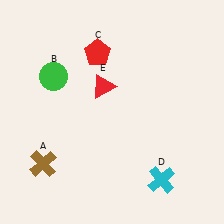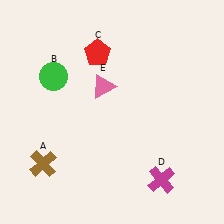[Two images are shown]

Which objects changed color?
D changed from cyan to magenta. E changed from red to pink.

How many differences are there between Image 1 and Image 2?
There are 2 differences between the two images.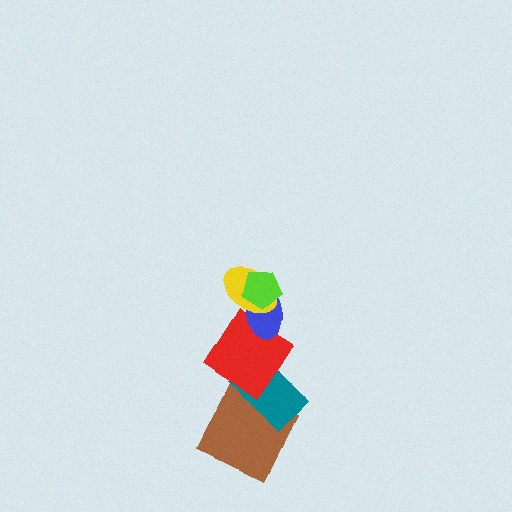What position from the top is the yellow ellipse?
The yellow ellipse is 2nd from the top.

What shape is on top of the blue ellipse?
The yellow ellipse is on top of the blue ellipse.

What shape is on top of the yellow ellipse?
The lime pentagon is on top of the yellow ellipse.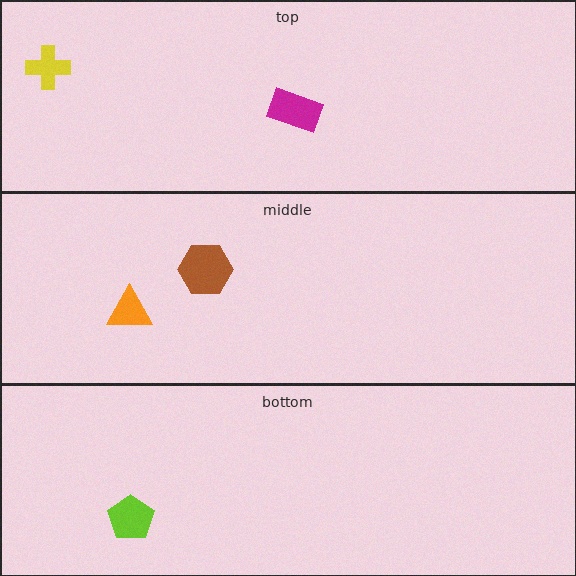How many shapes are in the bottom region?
1.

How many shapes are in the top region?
2.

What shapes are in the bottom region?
The lime pentagon.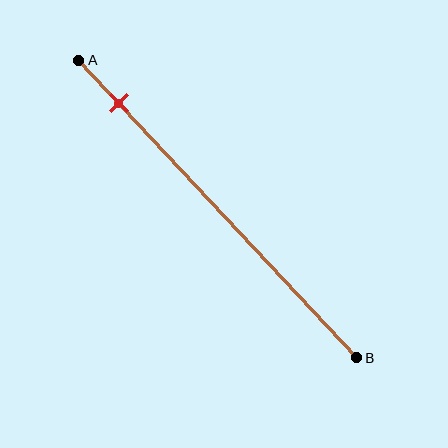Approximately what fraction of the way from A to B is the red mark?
The red mark is approximately 15% of the way from A to B.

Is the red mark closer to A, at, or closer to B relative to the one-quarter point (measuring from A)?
The red mark is closer to point A than the one-quarter point of segment AB.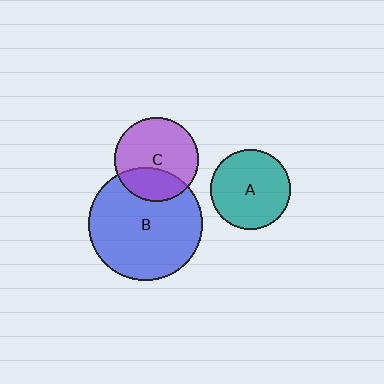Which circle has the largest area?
Circle B (blue).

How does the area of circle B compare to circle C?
Approximately 1.9 times.